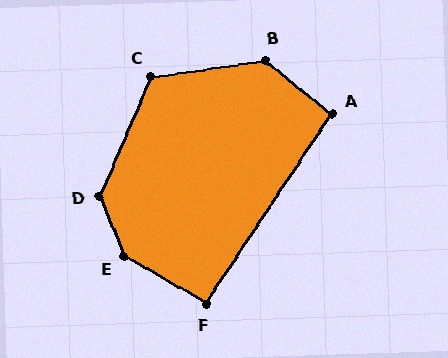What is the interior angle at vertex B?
Approximately 133 degrees (obtuse).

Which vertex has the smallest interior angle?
F, at approximately 93 degrees.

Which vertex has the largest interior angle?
E, at approximately 143 degrees.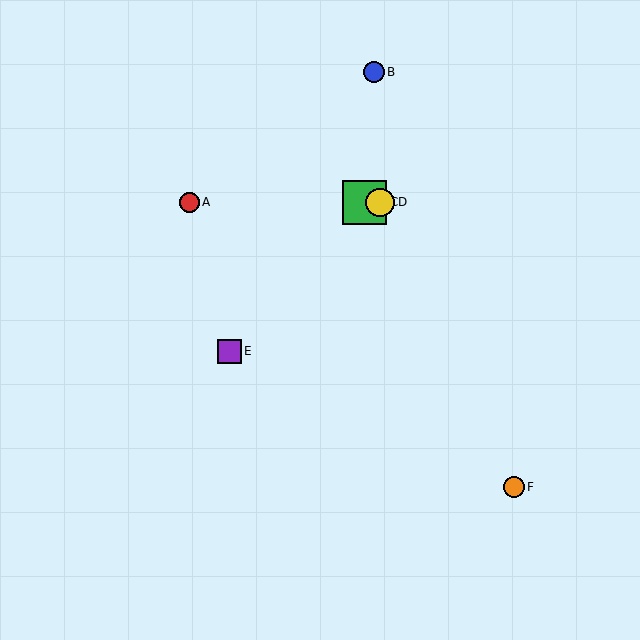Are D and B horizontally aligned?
No, D is at y≈202 and B is at y≈72.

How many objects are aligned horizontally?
3 objects (A, C, D) are aligned horizontally.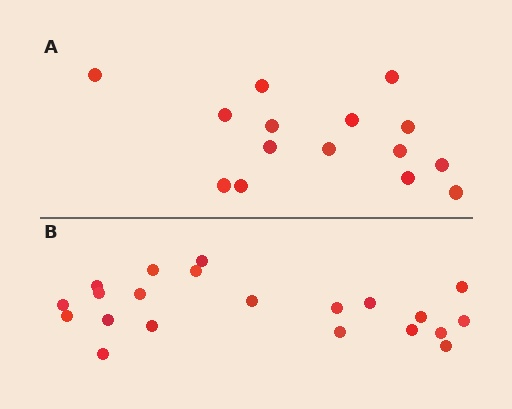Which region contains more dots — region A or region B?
Region B (the bottom region) has more dots.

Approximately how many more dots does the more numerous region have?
Region B has about 6 more dots than region A.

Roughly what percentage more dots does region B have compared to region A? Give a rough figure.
About 40% more.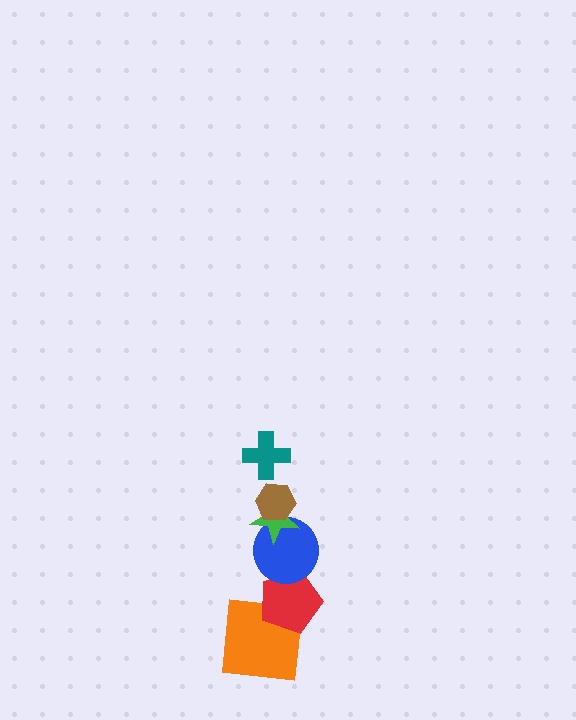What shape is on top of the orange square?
The red pentagon is on top of the orange square.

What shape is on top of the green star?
The brown hexagon is on top of the green star.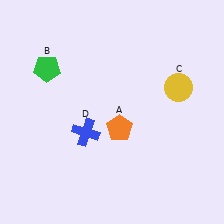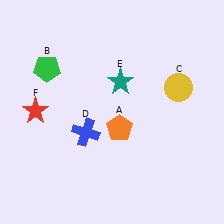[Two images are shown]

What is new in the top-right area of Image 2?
A teal star (E) was added in the top-right area of Image 2.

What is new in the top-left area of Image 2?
A red star (F) was added in the top-left area of Image 2.